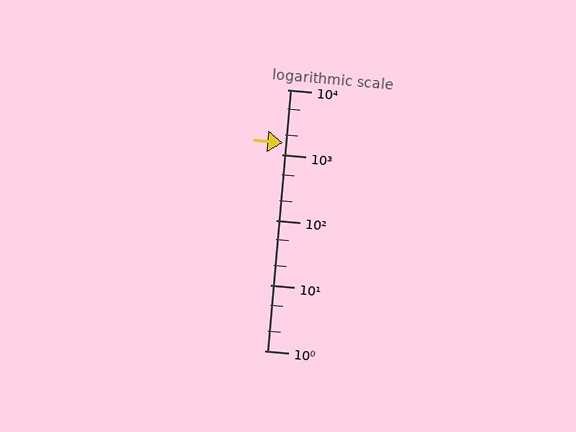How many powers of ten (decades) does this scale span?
The scale spans 4 decades, from 1 to 10000.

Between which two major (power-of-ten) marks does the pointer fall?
The pointer is between 1000 and 10000.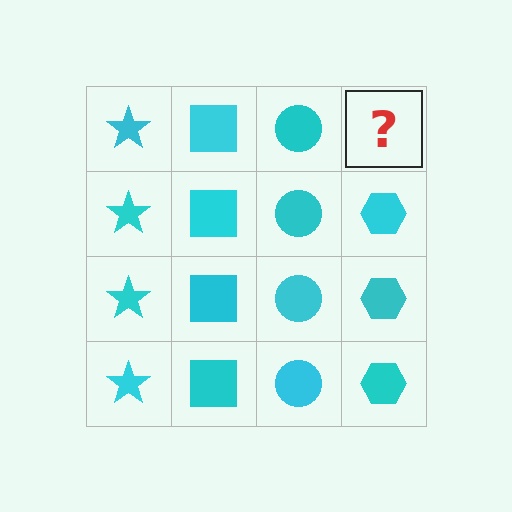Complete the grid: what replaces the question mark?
The question mark should be replaced with a cyan hexagon.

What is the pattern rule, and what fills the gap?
The rule is that each column has a consistent shape. The gap should be filled with a cyan hexagon.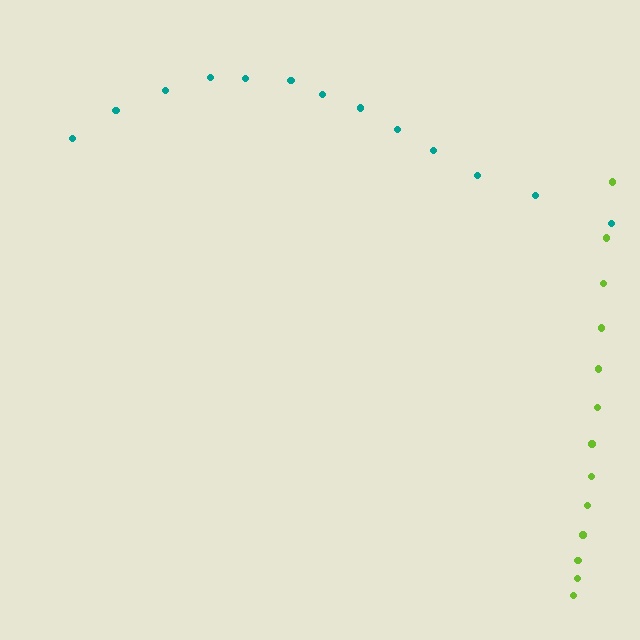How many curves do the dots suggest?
There are 2 distinct paths.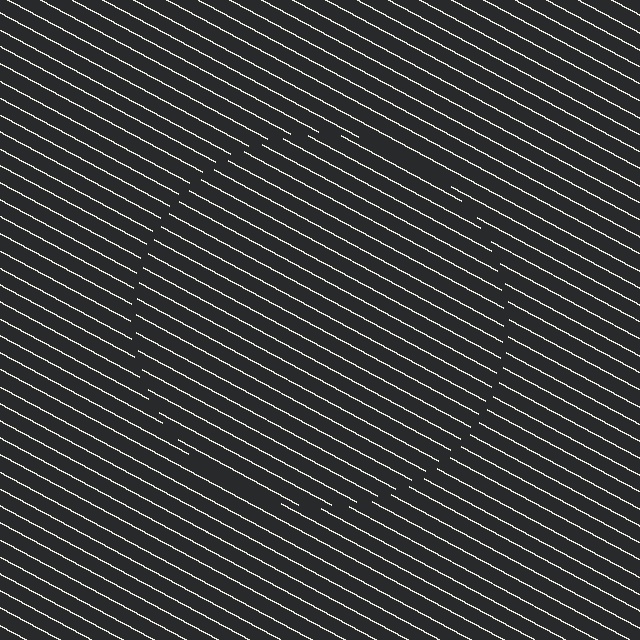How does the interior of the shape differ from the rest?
The interior of the shape contains the same grating, shifted by half a period — the contour is defined by the phase discontinuity where line-ends from the inner and outer gratings abut.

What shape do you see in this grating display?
An illusory circle. The interior of the shape contains the same grating, shifted by half a period — the contour is defined by the phase discontinuity where line-ends from the inner and outer gratings abut.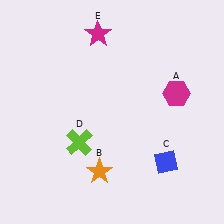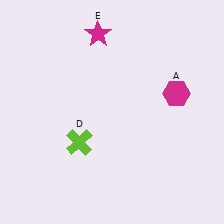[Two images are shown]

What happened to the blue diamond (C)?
The blue diamond (C) was removed in Image 2. It was in the bottom-right area of Image 1.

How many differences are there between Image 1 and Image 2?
There are 2 differences between the two images.